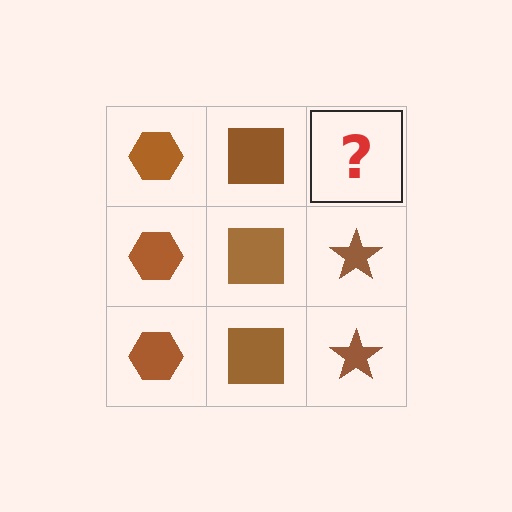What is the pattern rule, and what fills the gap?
The rule is that each column has a consistent shape. The gap should be filled with a brown star.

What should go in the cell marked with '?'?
The missing cell should contain a brown star.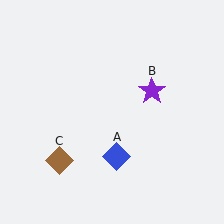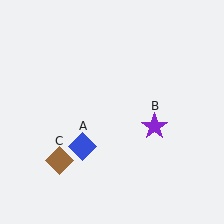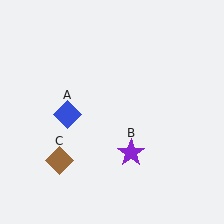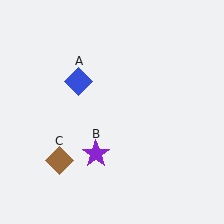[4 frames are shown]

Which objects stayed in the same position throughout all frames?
Brown diamond (object C) remained stationary.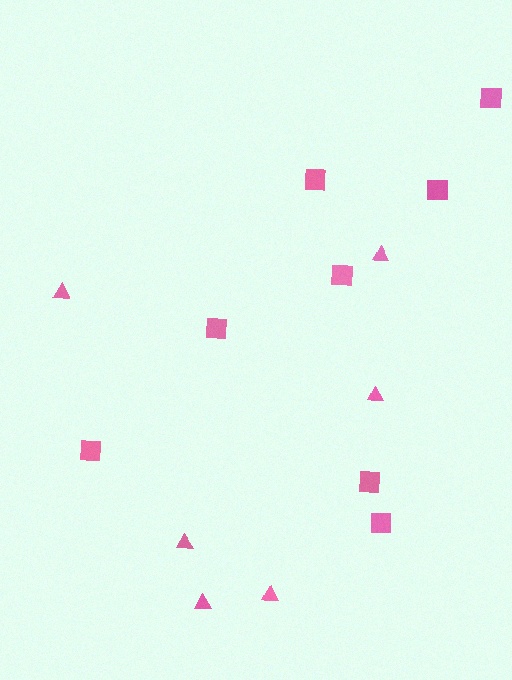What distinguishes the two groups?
There are 2 groups: one group of triangles (6) and one group of squares (8).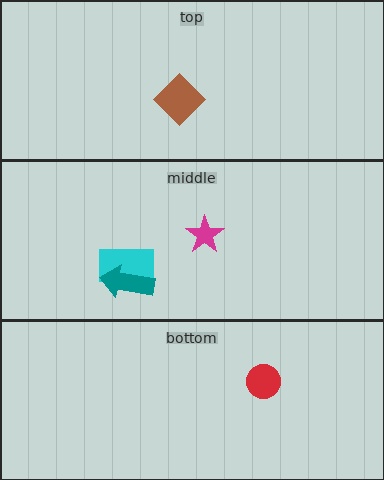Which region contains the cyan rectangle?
The middle region.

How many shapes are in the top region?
1.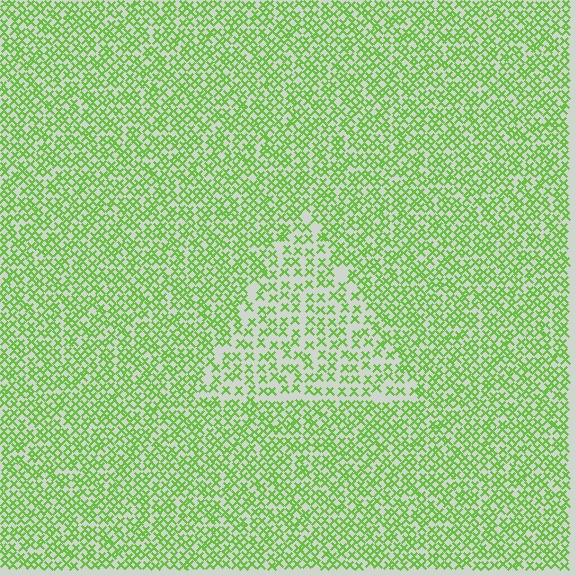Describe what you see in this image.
The image contains small lime elements arranged at two different densities. A triangle-shaped region is visible where the elements are less densely packed than the surrounding area.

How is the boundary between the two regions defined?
The boundary is defined by a change in element density (approximately 1.7x ratio). All elements are the same color, size, and shape.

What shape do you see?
I see a triangle.